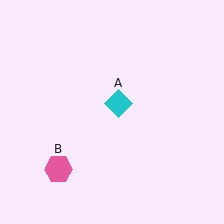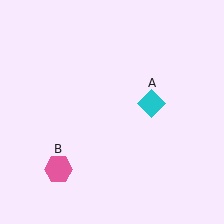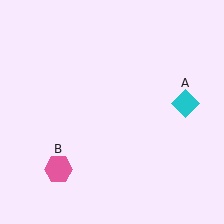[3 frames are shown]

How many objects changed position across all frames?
1 object changed position: cyan diamond (object A).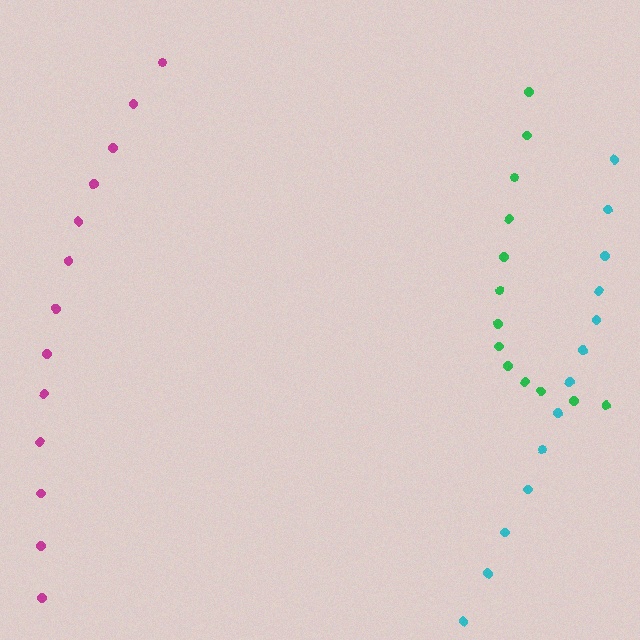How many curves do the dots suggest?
There are 3 distinct paths.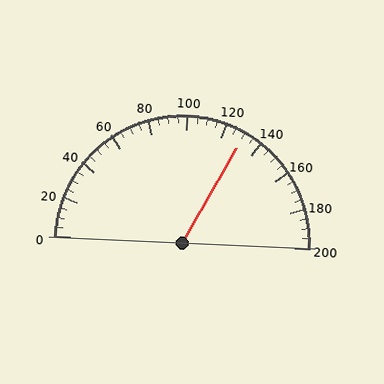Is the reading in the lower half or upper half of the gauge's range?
The reading is in the upper half of the range (0 to 200).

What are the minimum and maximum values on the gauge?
The gauge ranges from 0 to 200.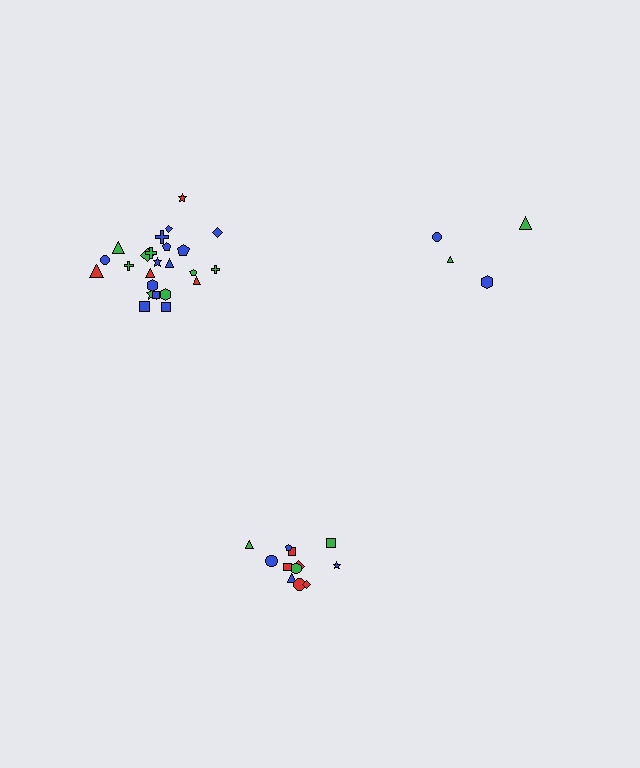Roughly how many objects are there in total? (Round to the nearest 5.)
Roughly 40 objects in total.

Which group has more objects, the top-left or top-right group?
The top-left group.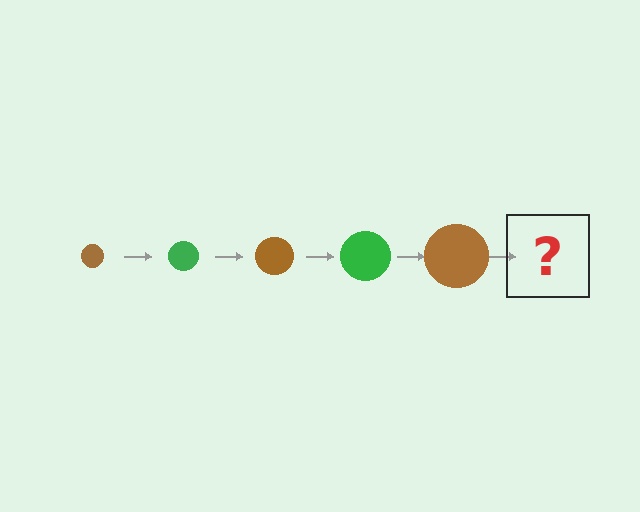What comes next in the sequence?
The next element should be a green circle, larger than the previous one.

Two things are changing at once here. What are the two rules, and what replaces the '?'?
The two rules are that the circle grows larger each step and the color cycles through brown and green. The '?' should be a green circle, larger than the previous one.